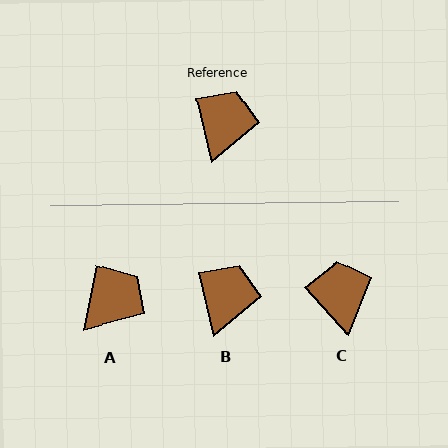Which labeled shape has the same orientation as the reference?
B.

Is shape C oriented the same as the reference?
No, it is off by about 28 degrees.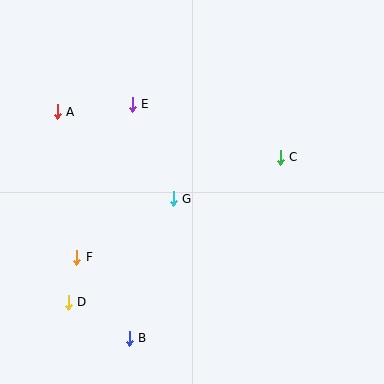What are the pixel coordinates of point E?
Point E is at (132, 104).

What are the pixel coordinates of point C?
Point C is at (280, 157).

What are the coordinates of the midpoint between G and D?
The midpoint between G and D is at (121, 250).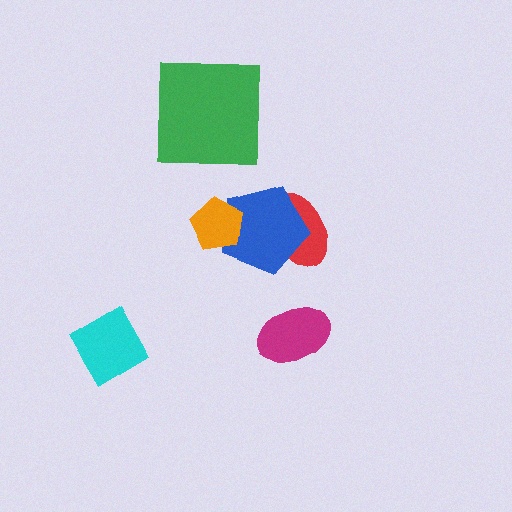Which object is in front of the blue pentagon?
The orange pentagon is in front of the blue pentagon.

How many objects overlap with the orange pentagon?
1 object overlaps with the orange pentagon.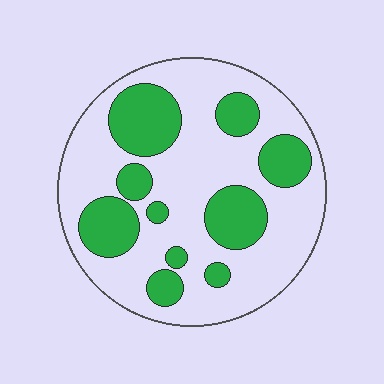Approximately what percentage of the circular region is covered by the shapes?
Approximately 30%.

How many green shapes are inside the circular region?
10.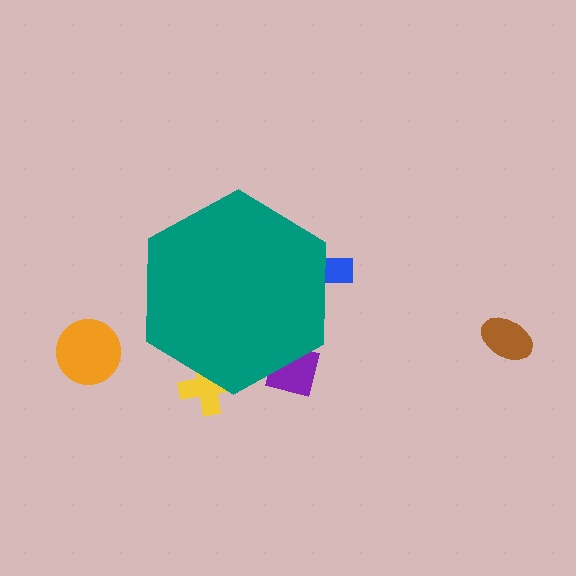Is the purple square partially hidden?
Yes, the purple square is partially hidden behind the teal hexagon.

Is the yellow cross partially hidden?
Yes, the yellow cross is partially hidden behind the teal hexagon.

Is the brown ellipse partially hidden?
No, the brown ellipse is fully visible.